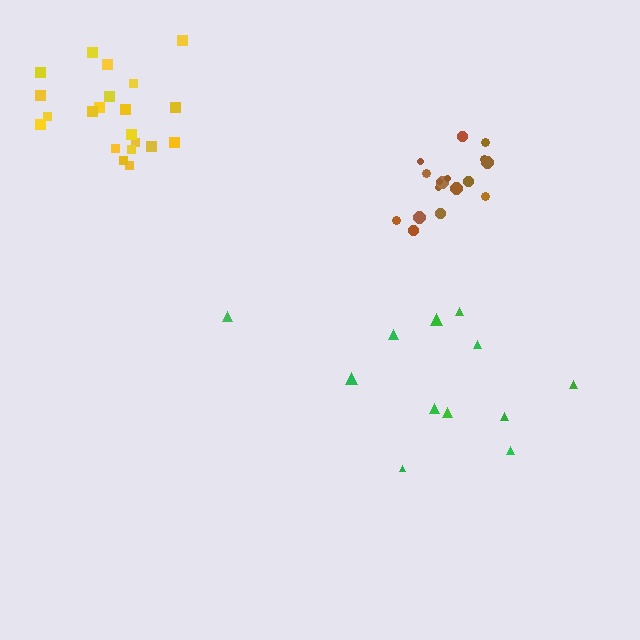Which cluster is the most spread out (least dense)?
Green.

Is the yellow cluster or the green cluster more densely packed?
Yellow.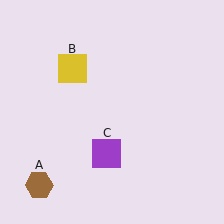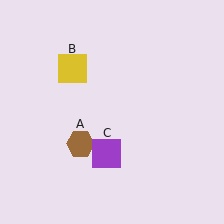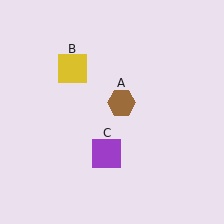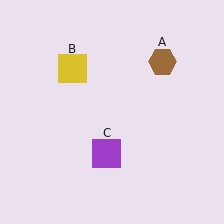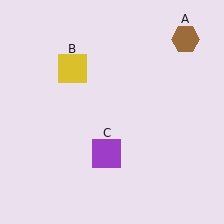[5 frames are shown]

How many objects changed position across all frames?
1 object changed position: brown hexagon (object A).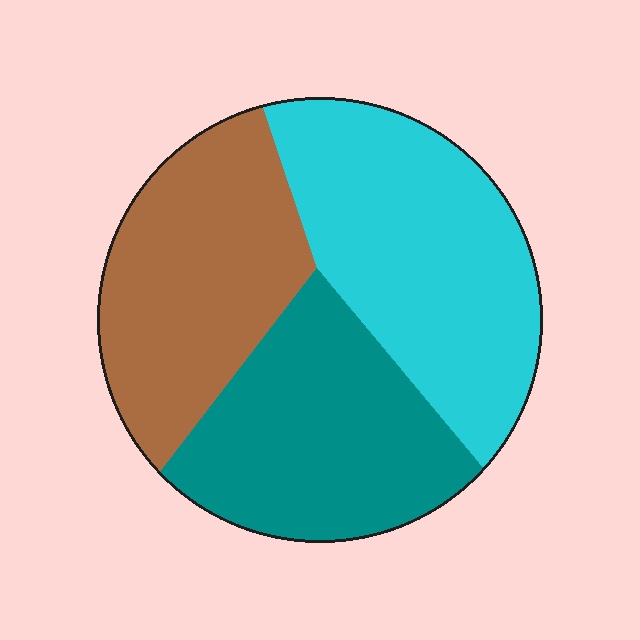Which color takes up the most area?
Cyan, at roughly 40%.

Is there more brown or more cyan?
Cyan.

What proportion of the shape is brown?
Brown covers about 30% of the shape.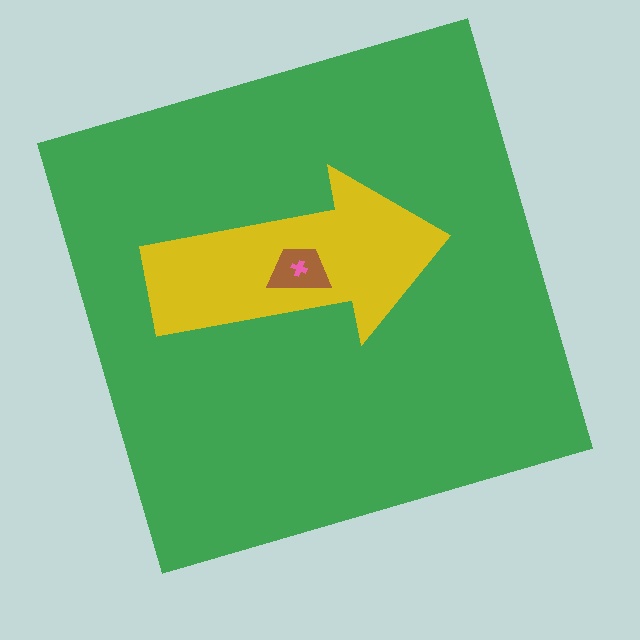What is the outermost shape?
The green square.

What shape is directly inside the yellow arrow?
The brown trapezoid.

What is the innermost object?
The pink cross.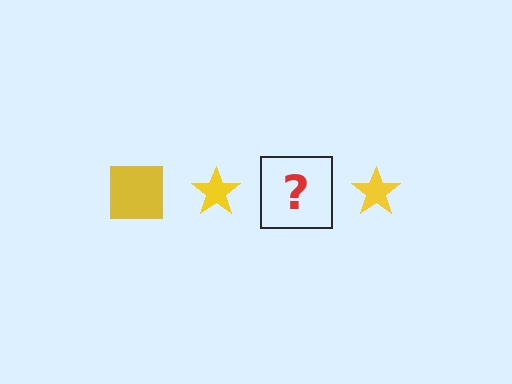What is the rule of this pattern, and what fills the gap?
The rule is that the pattern cycles through square, star shapes in yellow. The gap should be filled with a yellow square.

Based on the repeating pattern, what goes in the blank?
The blank should be a yellow square.